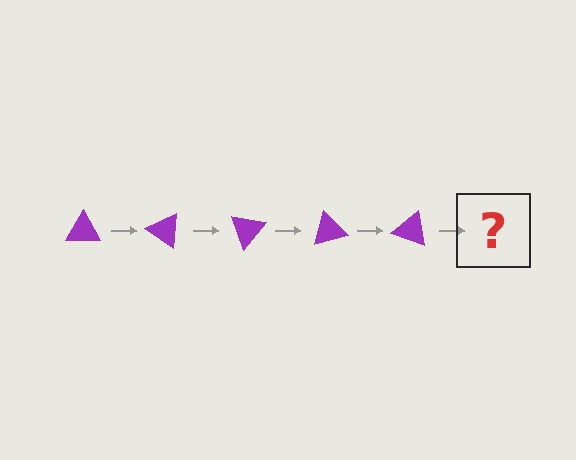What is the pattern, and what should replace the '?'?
The pattern is that the triangle rotates 35 degrees each step. The '?' should be a purple triangle rotated 175 degrees.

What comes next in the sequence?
The next element should be a purple triangle rotated 175 degrees.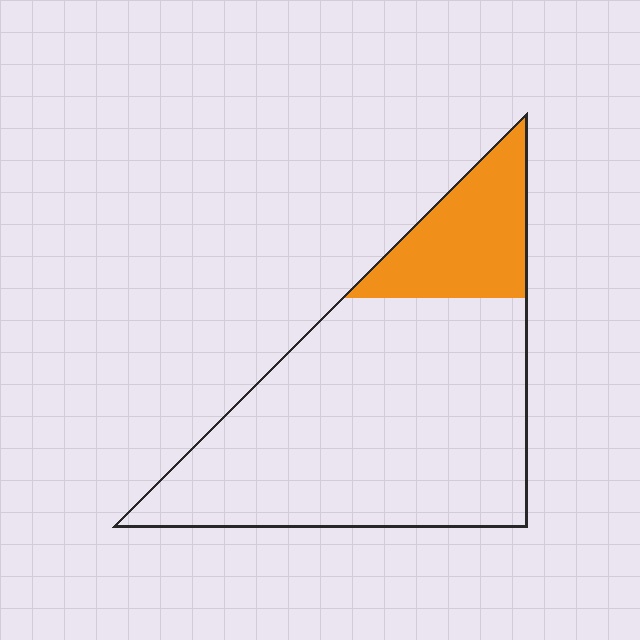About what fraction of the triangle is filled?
About one fifth (1/5).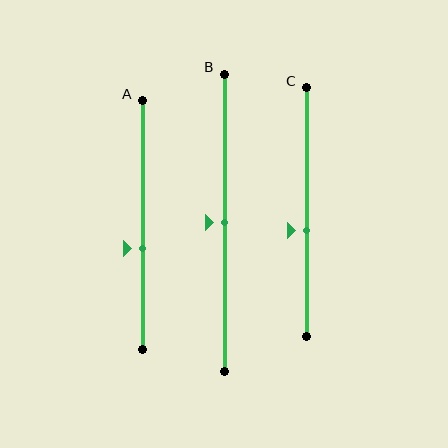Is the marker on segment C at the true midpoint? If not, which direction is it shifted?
No, the marker on segment C is shifted downward by about 7% of the segment length.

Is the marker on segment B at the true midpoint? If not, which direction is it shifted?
Yes, the marker on segment B is at the true midpoint.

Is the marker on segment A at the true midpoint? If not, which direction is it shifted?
No, the marker on segment A is shifted downward by about 10% of the segment length.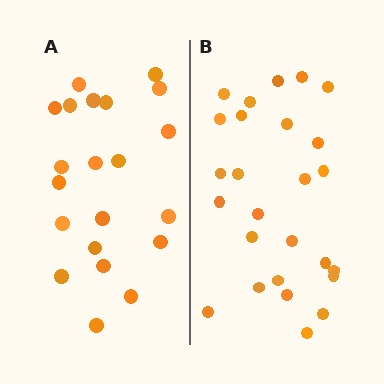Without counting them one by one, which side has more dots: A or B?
Region B (the right region) has more dots.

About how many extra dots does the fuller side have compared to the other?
Region B has about 5 more dots than region A.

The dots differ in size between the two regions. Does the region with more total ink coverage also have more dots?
No. Region A has more total ink coverage because its dots are larger, but region B actually contains more individual dots. Total area can be misleading — the number of items is what matters here.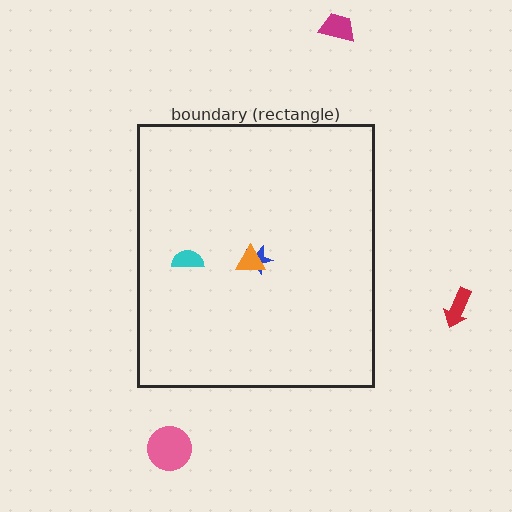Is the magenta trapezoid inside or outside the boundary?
Outside.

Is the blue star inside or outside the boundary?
Inside.